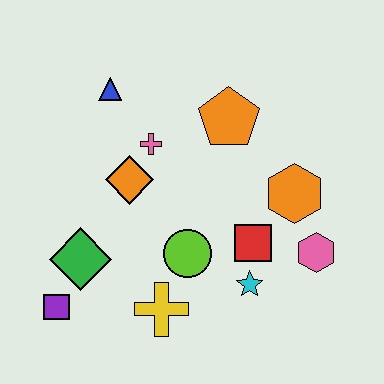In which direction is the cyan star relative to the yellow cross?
The cyan star is to the right of the yellow cross.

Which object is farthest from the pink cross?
The pink hexagon is farthest from the pink cross.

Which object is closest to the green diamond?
The purple square is closest to the green diamond.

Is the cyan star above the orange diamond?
No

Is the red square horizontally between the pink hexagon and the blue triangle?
Yes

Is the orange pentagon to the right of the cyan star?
No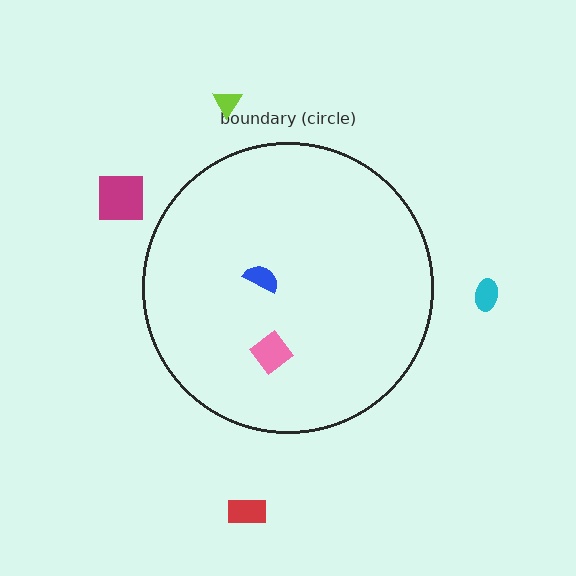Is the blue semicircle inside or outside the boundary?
Inside.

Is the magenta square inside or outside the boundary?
Outside.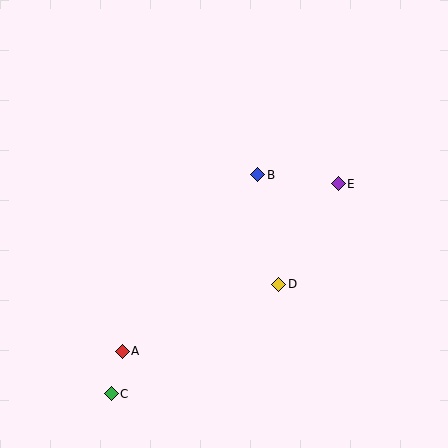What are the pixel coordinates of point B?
Point B is at (258, 175).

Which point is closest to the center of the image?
Point B at (258, 175) is closest to the center.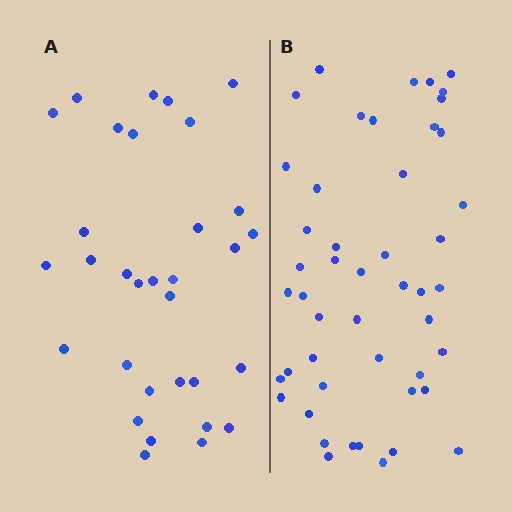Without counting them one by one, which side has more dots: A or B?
Region B (the right region) has more dots.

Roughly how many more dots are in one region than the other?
Region B has approximately 15 more dots than region A.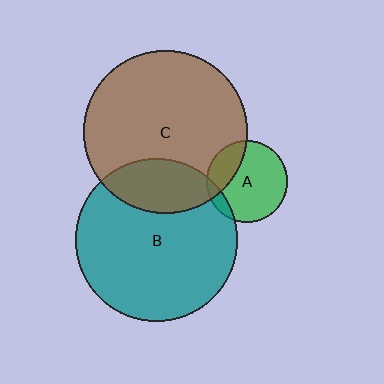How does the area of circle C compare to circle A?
Approximately 4.0 times.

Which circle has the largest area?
Circle C (brown).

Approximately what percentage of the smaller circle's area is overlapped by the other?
Approximately 20%.